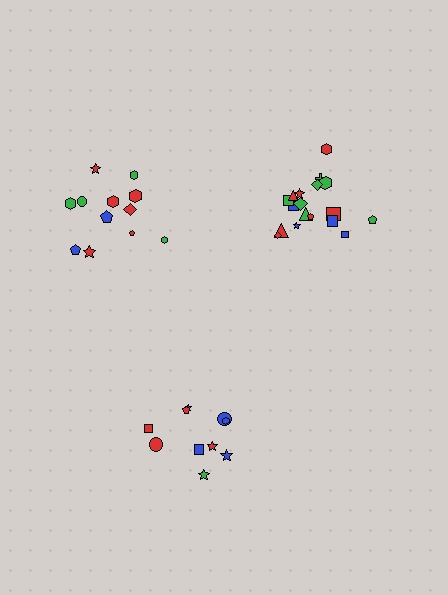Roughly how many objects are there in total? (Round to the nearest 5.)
Roughly 40 objects in total.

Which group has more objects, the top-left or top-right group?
The top-right group.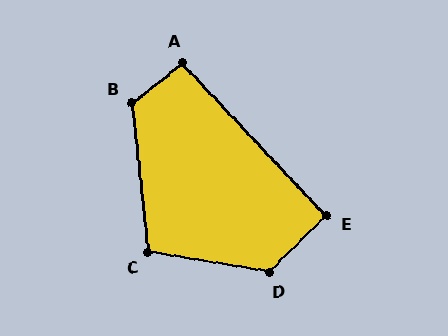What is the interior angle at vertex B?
Approximately 122 degrees (obtuse).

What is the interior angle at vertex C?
Approximately 106 degrees (obtuse).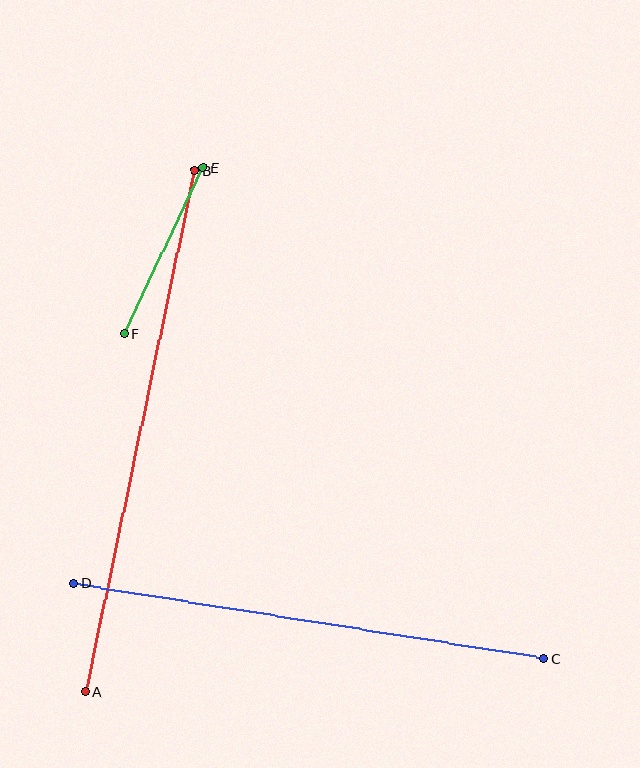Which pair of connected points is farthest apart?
Points A and B are farthest apart.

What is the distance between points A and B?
The distance is approximately 533 pixels.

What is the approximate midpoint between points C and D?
The midpoint is at approximately (309, 621) pixels.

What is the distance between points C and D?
The distance is approximately 476 pixels.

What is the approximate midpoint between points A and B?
The midpoint is at approximately (140, 431) pixels.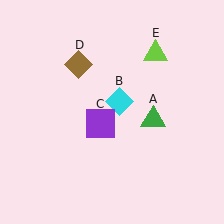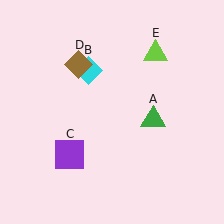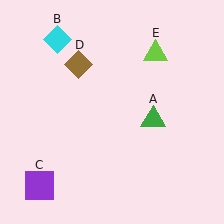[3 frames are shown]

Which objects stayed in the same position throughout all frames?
Green triangle (object A) and brown diamond (object D) and lime triangle (object E) remained stationary.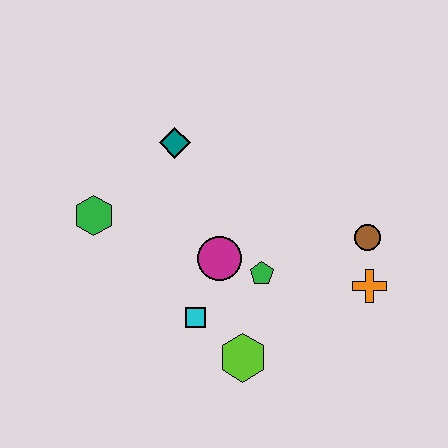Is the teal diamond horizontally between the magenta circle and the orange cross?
No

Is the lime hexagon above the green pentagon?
No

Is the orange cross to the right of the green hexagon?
Yes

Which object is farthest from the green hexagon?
The orange cross is farthest from the green hexagon.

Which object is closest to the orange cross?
The brown circle is closest to the orange cross.